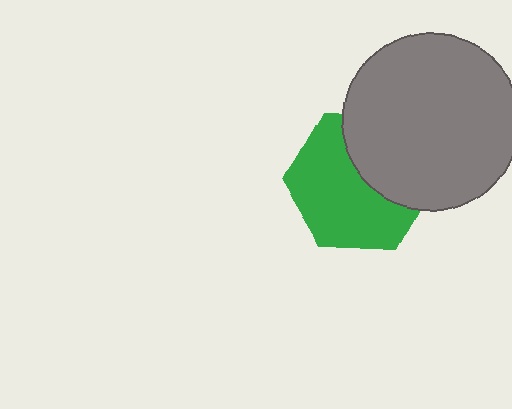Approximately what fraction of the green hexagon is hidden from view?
Roughly 39% of the green hexagon is hidden behind the gray circle.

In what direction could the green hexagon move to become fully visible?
The green hexagon could move toward the lower-left. That would shift it out from behind the gray circle entirely.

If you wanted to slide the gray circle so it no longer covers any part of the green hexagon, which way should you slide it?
Slide it toward the upper-right — that is the most direct way to separate the two shapes.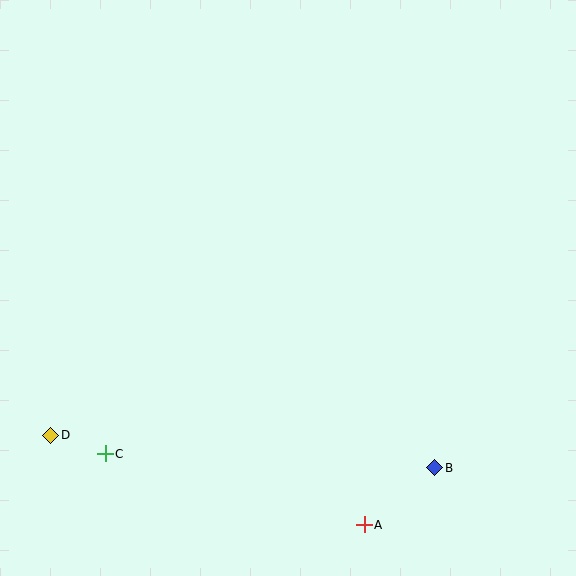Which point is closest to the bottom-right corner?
Point B is closest to the bottom-right corner.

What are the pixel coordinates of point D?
Point D is at (51, 435).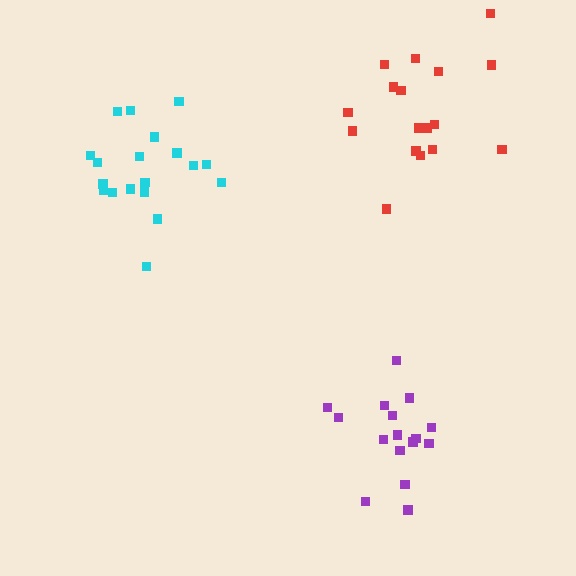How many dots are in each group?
Group 1: 17 dots, Group 2: 16 dots, Group 3: 19 dots (52 total).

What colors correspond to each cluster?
The clusters are colored: red, purple, cyan.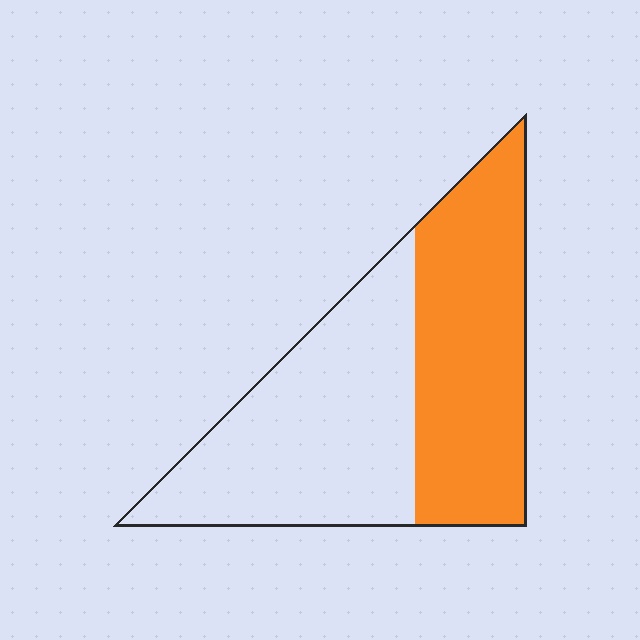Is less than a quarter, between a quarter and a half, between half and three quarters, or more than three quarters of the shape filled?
Between a quarter and a half.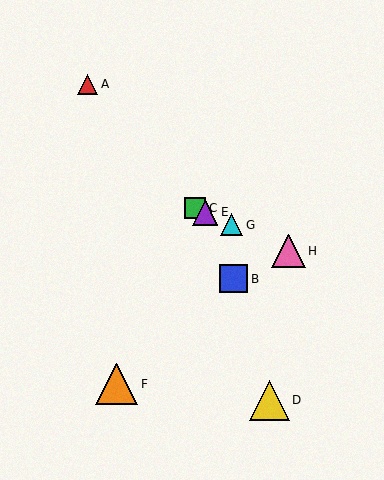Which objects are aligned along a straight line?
Objects C, E, G, H are aligned along a straight line.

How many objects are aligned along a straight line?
4 objects (C, E, G, H) are aligned along a straight line.